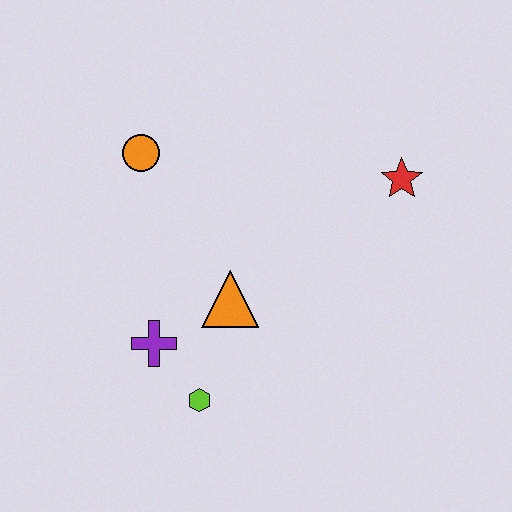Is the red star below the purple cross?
No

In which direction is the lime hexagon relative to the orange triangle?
The lime hexagon is below the orange triangle.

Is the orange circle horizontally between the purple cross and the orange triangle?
No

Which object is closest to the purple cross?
The lime hexagon is closest to the purple cross.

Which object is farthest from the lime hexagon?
The red star is farthest from the lime hexagon.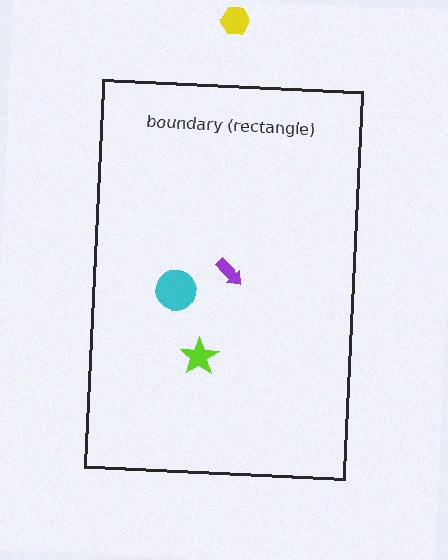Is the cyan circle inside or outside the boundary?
Inside.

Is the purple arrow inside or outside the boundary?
Inside.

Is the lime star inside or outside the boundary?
Inside.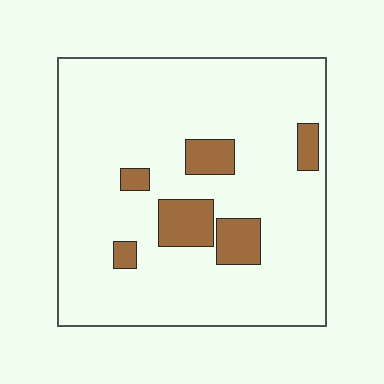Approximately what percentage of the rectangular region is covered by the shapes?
Approximately 10%.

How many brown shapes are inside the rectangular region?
6.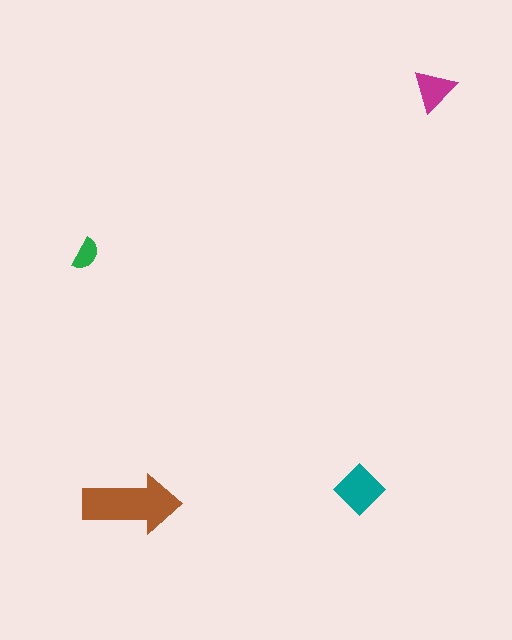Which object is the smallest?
The green semicircle.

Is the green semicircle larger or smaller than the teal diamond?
Smaller.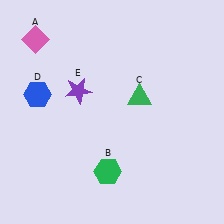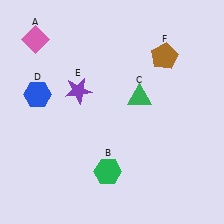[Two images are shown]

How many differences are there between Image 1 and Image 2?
There is 1 difference between the two images.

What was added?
A brown pentagon (F) was added in Image 2.